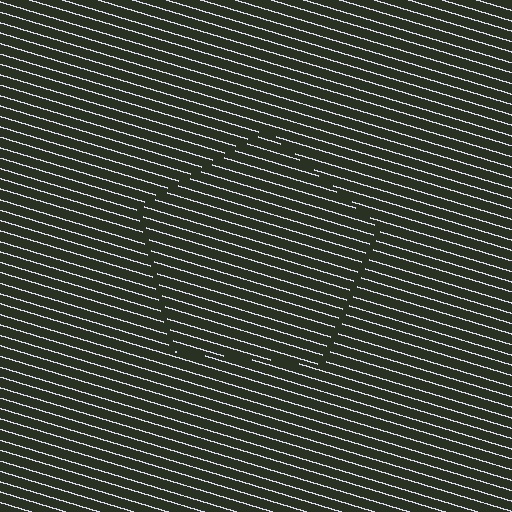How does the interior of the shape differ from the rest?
The interior of the shape contains the same grating, shifted by half a period — the contour is defined by the phase discontinuity where line-ends from the inner and outer gratings abut.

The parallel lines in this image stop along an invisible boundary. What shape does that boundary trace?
An illusory pentagon. The interior of the shape contains the same grating, shifted by half a period — the contour is defined by the phase discontinuity where line-ends from the inner and outer gratings abut.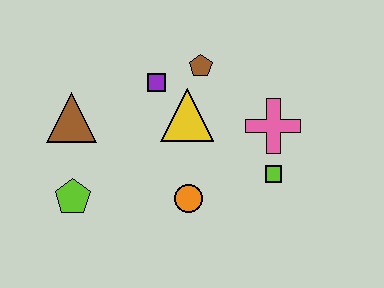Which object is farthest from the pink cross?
The lime pentagon is farthest from the pink cross.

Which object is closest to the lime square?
The pink cross is closest to the lime square.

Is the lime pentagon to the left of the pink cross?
Yes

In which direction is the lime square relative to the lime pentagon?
The lime square is to the right of the lime pentagon.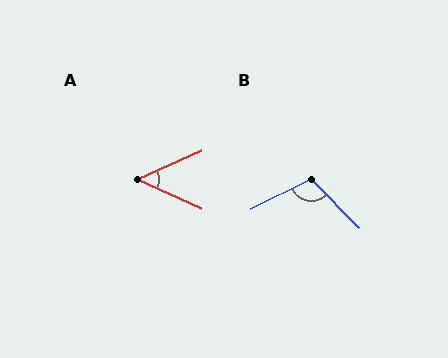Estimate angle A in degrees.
Approximately 49 degrees.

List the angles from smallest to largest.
A (49°), B (107°).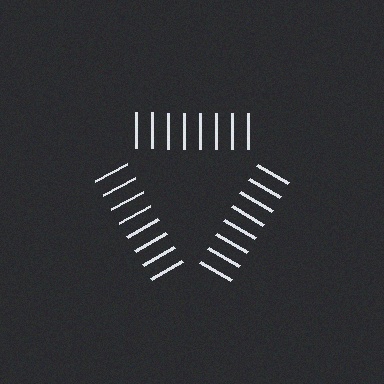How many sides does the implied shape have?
3 sides — the line-ends trace a triangle.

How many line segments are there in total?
24 — 8 along each of the 3 edges.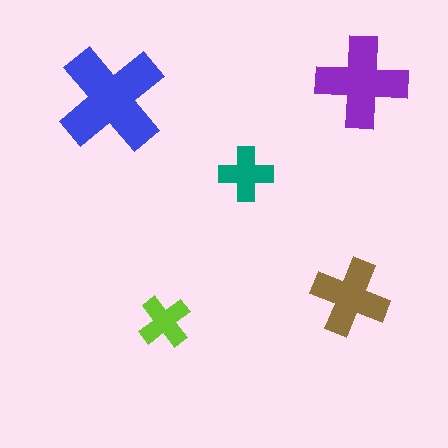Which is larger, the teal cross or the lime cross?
The teal one.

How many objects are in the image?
There are 5 objects in the image.